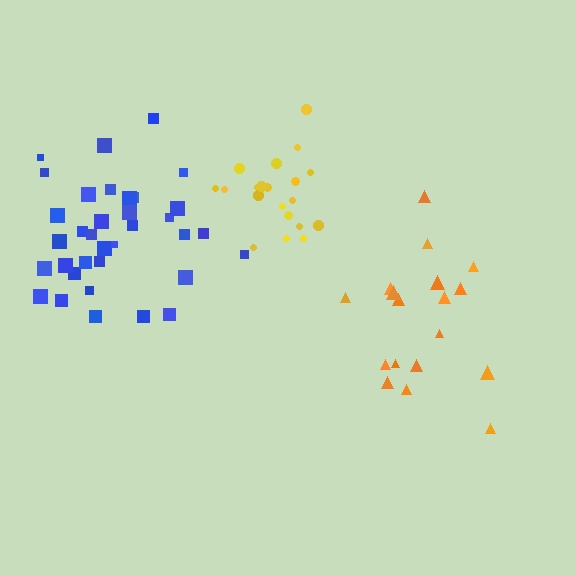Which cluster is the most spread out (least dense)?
Orange.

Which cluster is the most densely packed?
Yellow.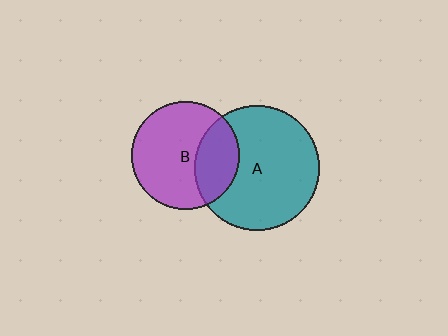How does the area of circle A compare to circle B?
Approximately 1.3 times.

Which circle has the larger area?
Circle A (teal).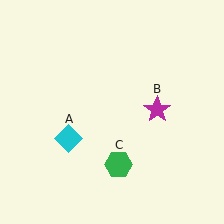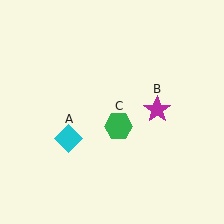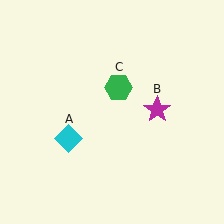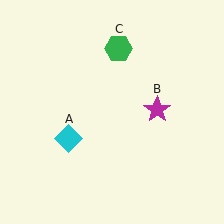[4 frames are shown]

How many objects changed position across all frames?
1 object changed position: green hexagon (object C).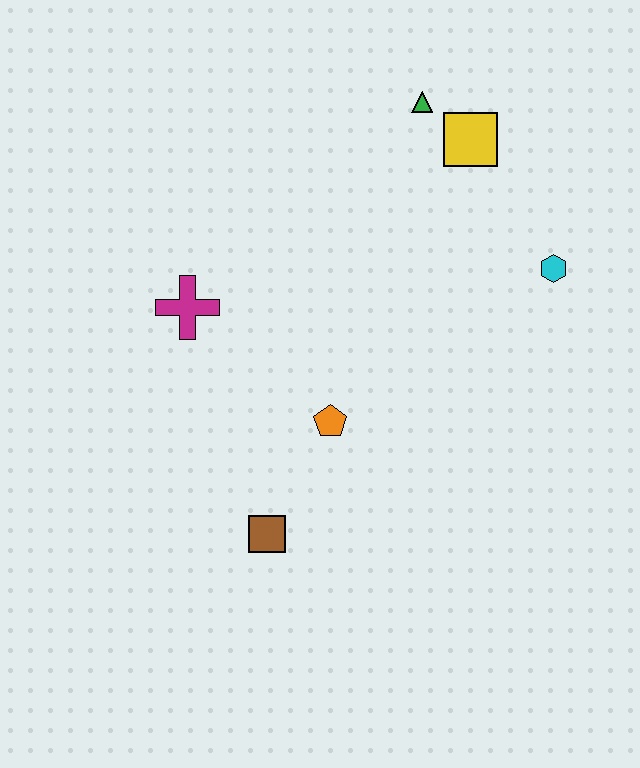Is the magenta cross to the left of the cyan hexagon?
Yes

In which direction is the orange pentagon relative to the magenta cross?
The orange pentagon is to the right of the magenta cross.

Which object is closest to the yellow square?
The green triangle is closest to the yellow square.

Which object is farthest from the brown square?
The green triangle is farthest from the brown square.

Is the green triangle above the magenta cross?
Yes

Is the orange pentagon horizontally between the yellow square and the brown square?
Yes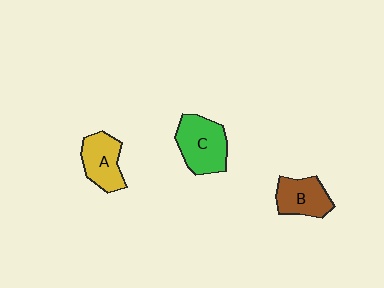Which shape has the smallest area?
Shape B (brown).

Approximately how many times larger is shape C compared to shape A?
Approximately 1.2 times.